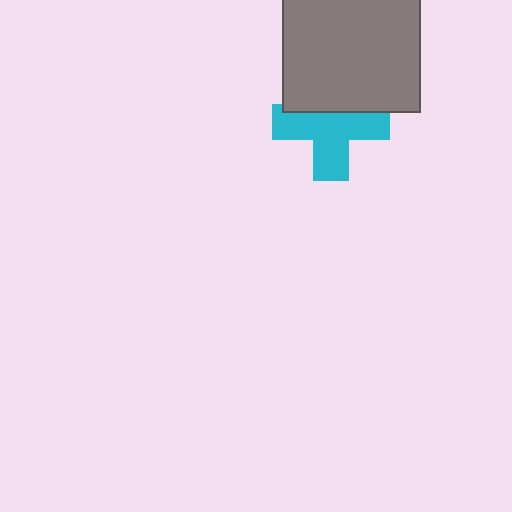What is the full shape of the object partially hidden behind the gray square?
The partially hidden object is a cyan cross.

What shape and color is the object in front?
The object in front is a gray square.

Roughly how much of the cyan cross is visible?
Most of it is visible (roughly 65%).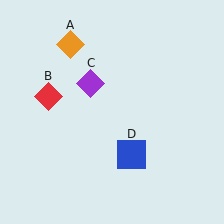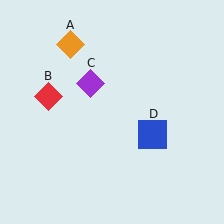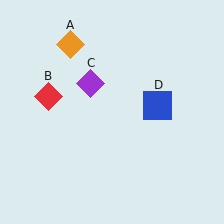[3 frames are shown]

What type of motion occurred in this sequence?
The blue square (object D) rotated counterclockwise around the center of the scene.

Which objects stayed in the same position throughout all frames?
Orange diamond (object A) and red diamond (object B) and purple diamond (object C) remained stationary.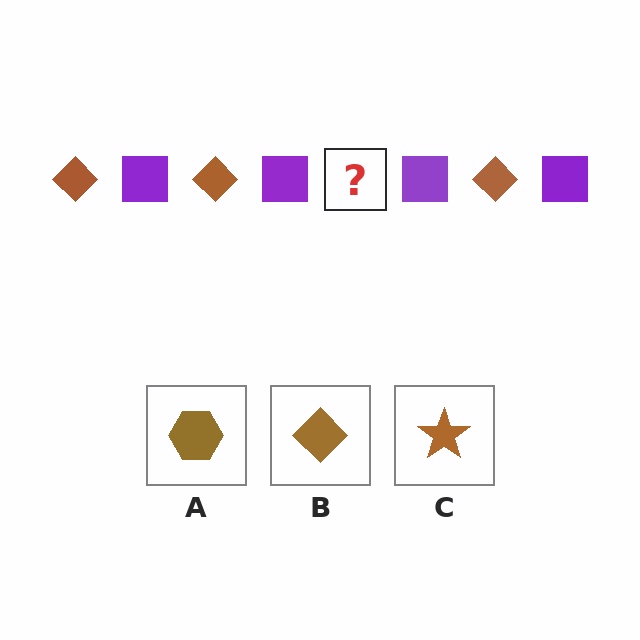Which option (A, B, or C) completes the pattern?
B.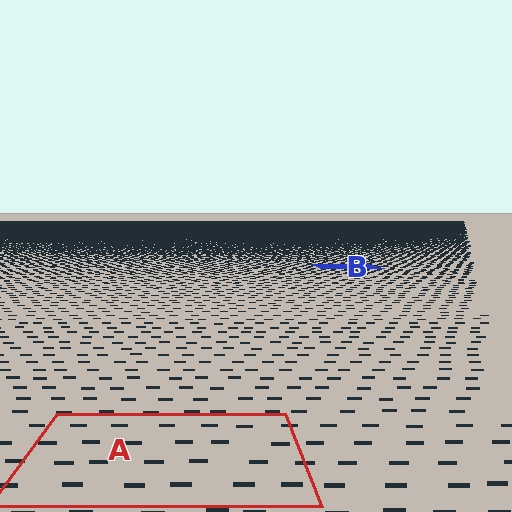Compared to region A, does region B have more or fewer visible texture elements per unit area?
Region B has more texture elements per unit area — they are packed more densely because it is farther away.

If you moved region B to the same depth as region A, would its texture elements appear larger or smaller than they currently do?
They would appear larger. At a closer depth, the same texture elements are projected at a bigger on-screen size.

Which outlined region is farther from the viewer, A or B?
Region B is farther from the viewer — the texture elements inside it appear smaller and more densely packed.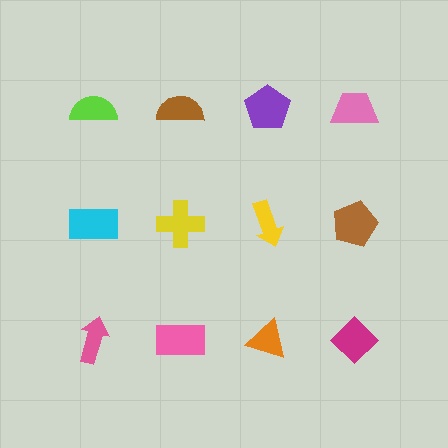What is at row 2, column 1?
A cyan rectangle.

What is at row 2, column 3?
A yellow arrow.